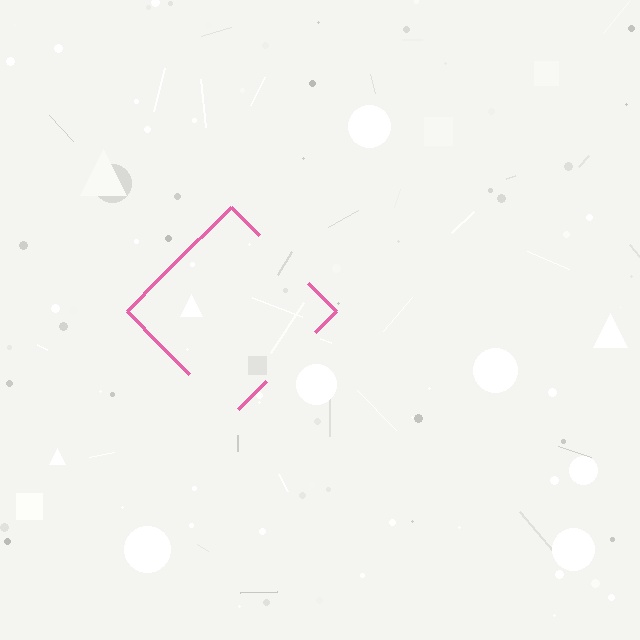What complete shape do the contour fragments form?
The contour fragments form a diamond.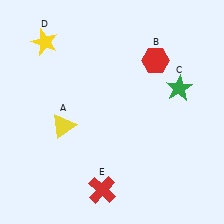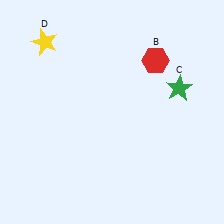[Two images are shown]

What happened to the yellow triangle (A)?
The yellow triangle (A) was removed in Image 2. It was in the bottom-left area of Image 1.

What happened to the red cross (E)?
The red cross (E) was removed in Image 2. It was in the bottom-left area of Image 1.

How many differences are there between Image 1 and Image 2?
There are 2 differences between the two images.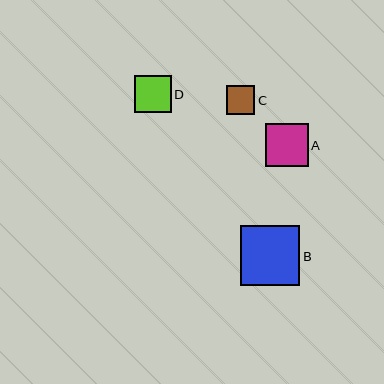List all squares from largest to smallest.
From largest to smallest: B, A, D, C.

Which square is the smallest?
Square C is the smallest with a size of approximately 28 pixels.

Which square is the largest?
Square B is the largest with a size of approximately 60 pixels.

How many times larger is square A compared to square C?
Square A is approximately 1.5 times the size of square C.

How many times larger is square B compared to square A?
Square B is approximately 1.4 times the size of square A.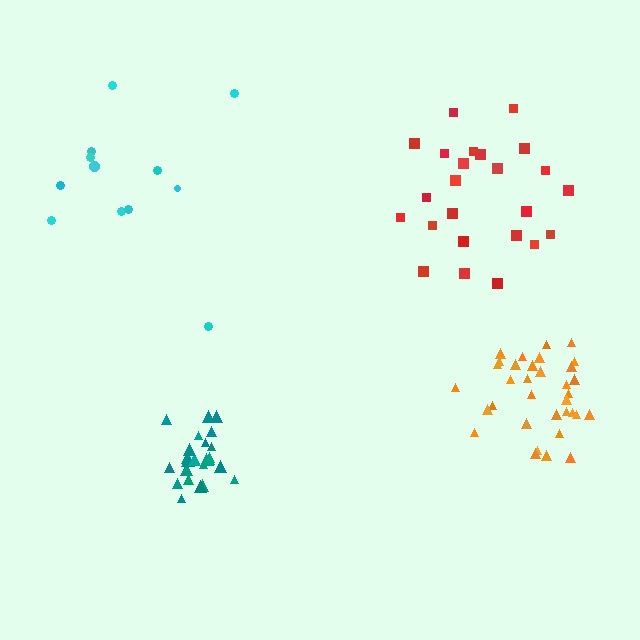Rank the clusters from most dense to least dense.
teal, orange, red, cyan.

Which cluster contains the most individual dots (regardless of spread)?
Orange (34).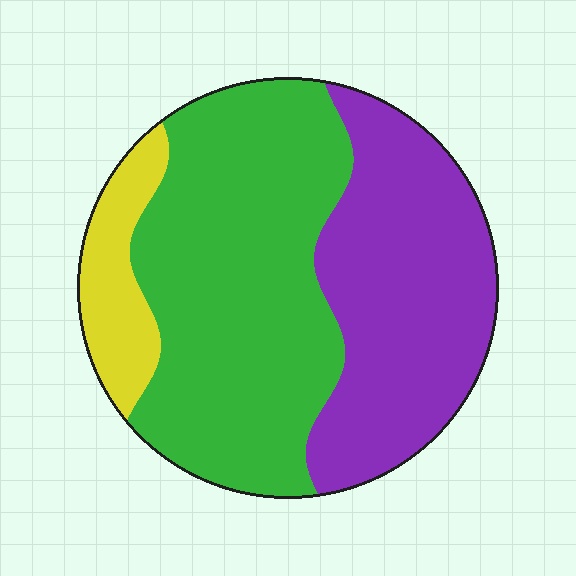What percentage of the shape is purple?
Purple covers roughly 35% of the shape.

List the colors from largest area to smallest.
From largest to smallest: green, purple, yellow.